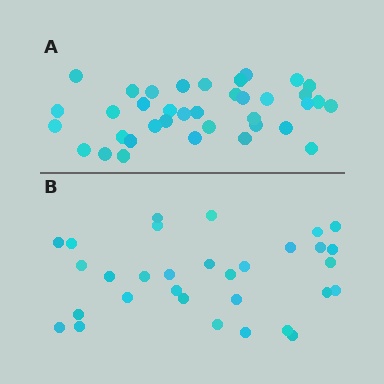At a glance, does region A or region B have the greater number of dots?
Region A (the top region) has more dots.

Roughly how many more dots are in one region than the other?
Region A has about 6 more dots than region B.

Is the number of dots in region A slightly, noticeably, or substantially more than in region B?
Region A has only slightly more — the two regions are fairly close. The ratio is roughly 1.2 to 1.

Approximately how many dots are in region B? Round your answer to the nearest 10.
About 30 dots. (The exact count is 31, which rounds to 30.)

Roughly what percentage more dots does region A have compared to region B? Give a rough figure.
About 20% more.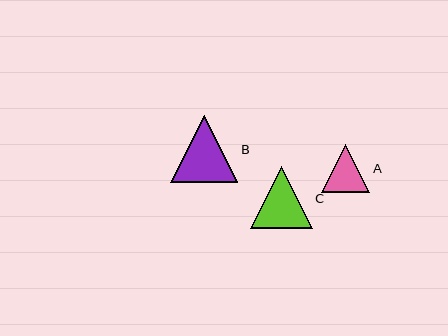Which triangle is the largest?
Triangle B is the largest with a size of approximately 67 pixels.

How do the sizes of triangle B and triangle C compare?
Triangle B and triangle C are approximately the same size.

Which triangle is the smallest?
Triangle A is the smallest with a size of approximately 48 pixels.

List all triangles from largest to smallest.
From largest to smallest: B, C, A.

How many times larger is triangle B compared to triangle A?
Triangle B is approximately 1.4 times the size of triangle A.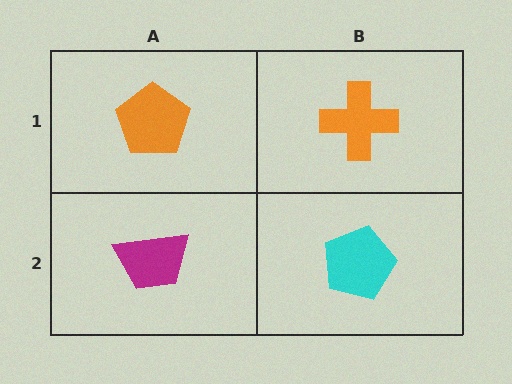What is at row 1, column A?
An orange pentagon.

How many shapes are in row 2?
2 shapes.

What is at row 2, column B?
A cyan pentagon.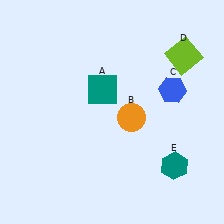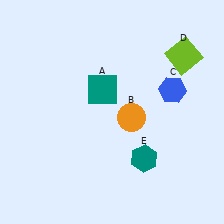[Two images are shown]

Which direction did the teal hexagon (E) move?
The teal hexagon (E) moved left.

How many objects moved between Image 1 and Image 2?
1 object moved between the two images.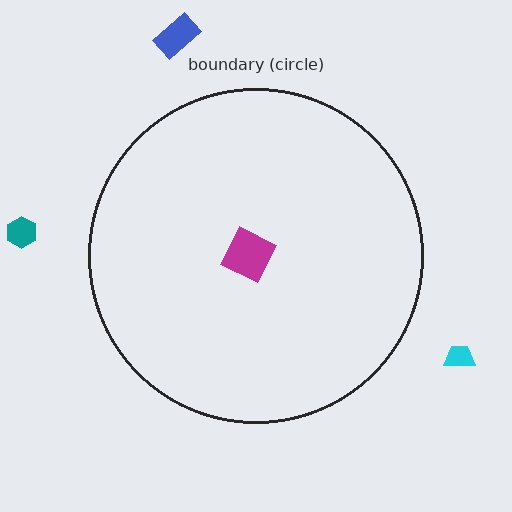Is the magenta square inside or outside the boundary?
Inside.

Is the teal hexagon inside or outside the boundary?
Outside.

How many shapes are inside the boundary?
1 inside, 3 outside.